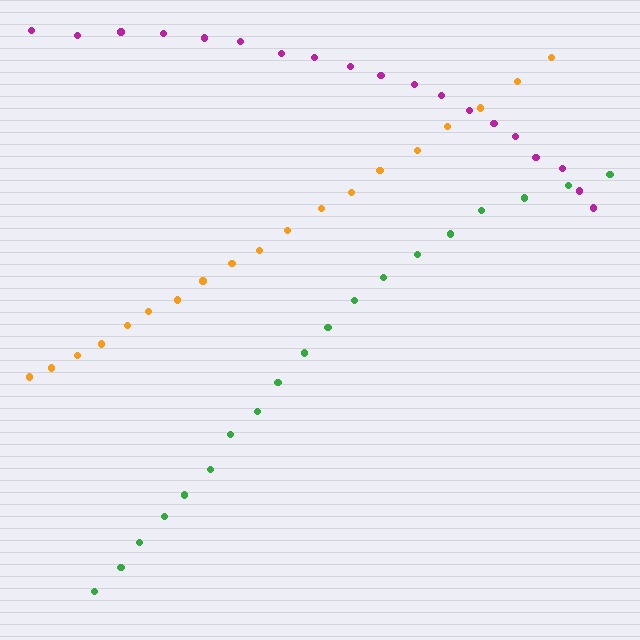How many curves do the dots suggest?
There are 3 distinct paths.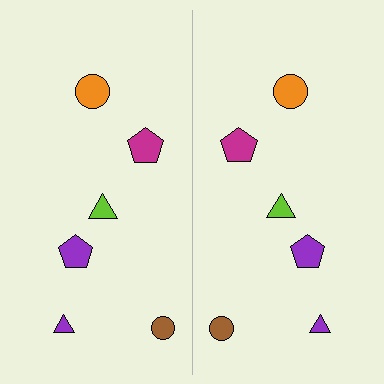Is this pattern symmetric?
Yes, this pattern has bilateral (reflection) symmetry.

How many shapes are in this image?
There are 12 shapes in this image.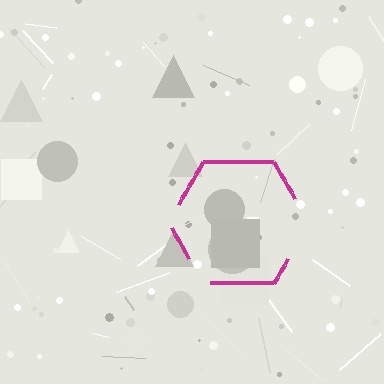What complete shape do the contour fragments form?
The contour fragments form a hexagon.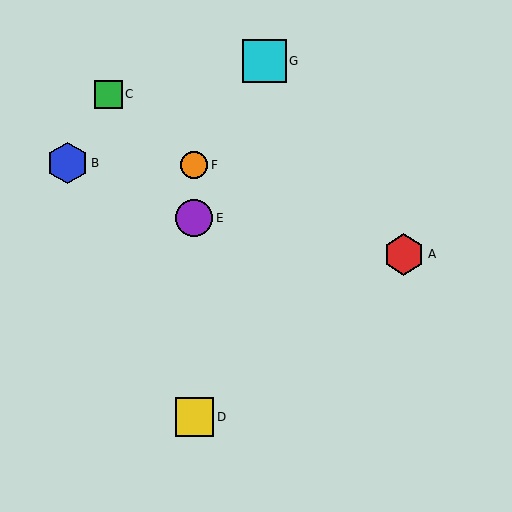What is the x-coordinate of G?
Object G is at x≈265.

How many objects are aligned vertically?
3 objects (D, E, F) are aligned vertically.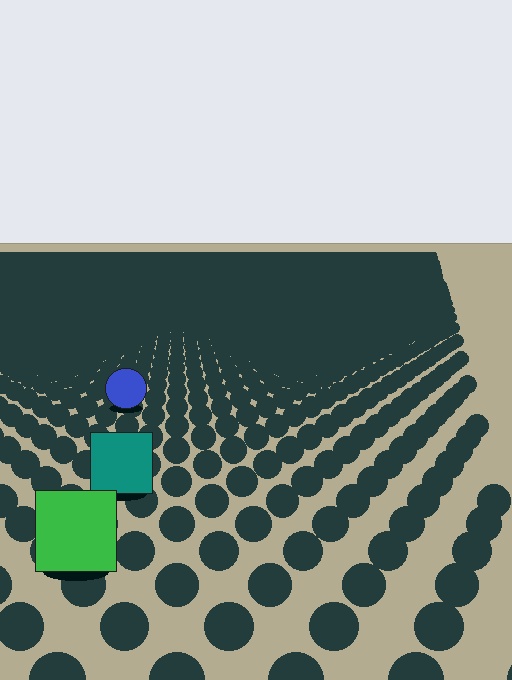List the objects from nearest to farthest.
From nearest to farthest: the green square, the teal square, the blue circle.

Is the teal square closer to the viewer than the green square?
No. The green square is closer — you can tell from the texture gradient: the ground texture is coarser near it.